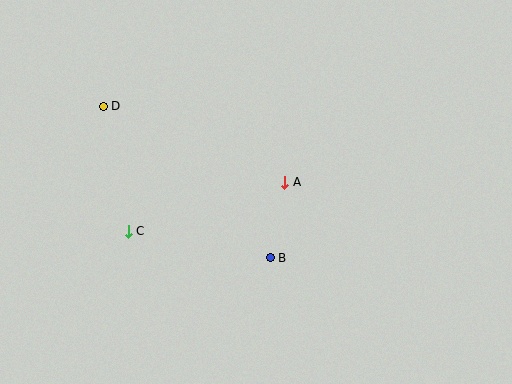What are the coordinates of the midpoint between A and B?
The midpoint between A and B is at (277, 220).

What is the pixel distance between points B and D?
The distance between B and D is 225 pixels.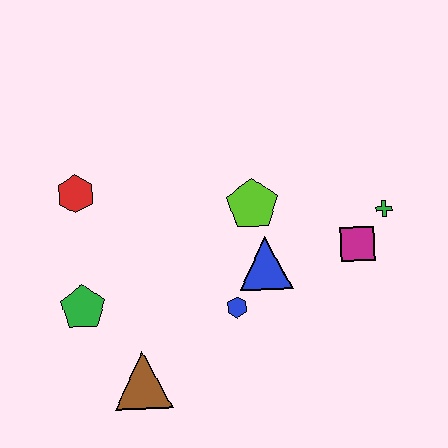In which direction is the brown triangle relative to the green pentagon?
The brown triangle is below the green pentagon.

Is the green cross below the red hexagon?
Yes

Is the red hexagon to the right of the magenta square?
No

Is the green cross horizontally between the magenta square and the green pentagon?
No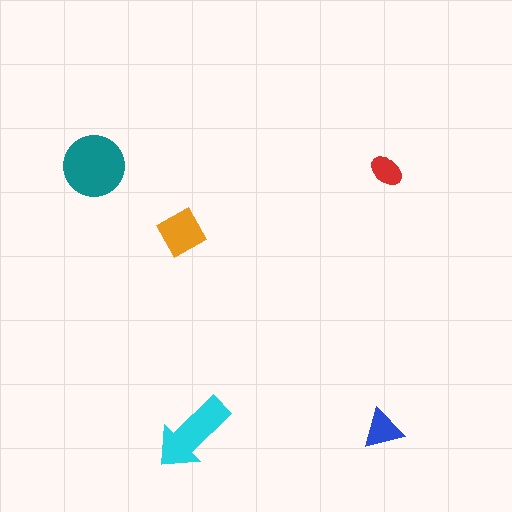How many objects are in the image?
There are 5 objects in the image.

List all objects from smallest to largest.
The red ellipse, the blue triangle, the orange diamond, the cyan arrow, the teal circle.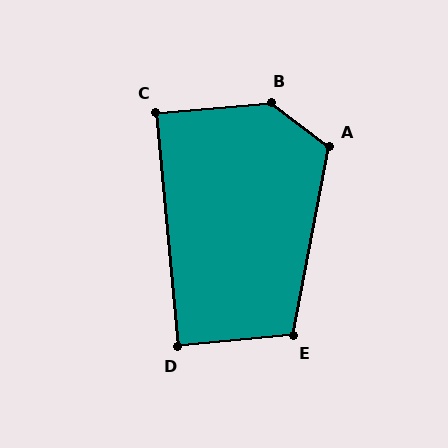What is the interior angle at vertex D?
Approximately 90 degrees (approximately right).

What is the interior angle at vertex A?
Approximately 117 degrees (obtuse).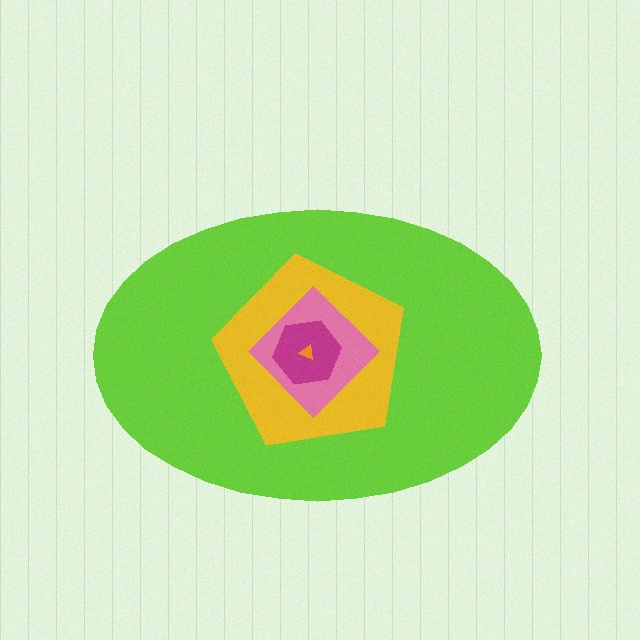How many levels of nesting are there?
5.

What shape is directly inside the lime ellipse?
The yellow pentagon.